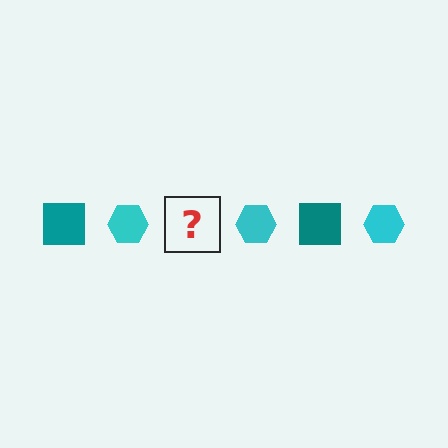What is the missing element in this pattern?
The missing element is a teal square.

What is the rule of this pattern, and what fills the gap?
The rule is that the pattern alternates between teal square and cyan hexagon. The gap should be filled with a teal square.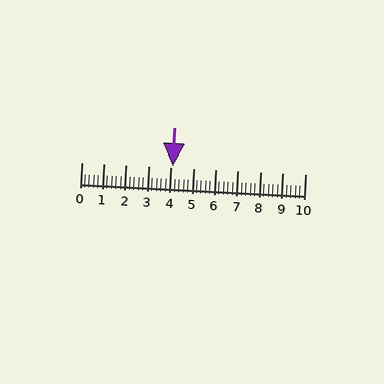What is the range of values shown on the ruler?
The ruler shows values from 0 to 10.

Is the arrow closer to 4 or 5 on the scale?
The arrow is closer to 4.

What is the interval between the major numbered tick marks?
The major tick marks are spaced 1 units apart.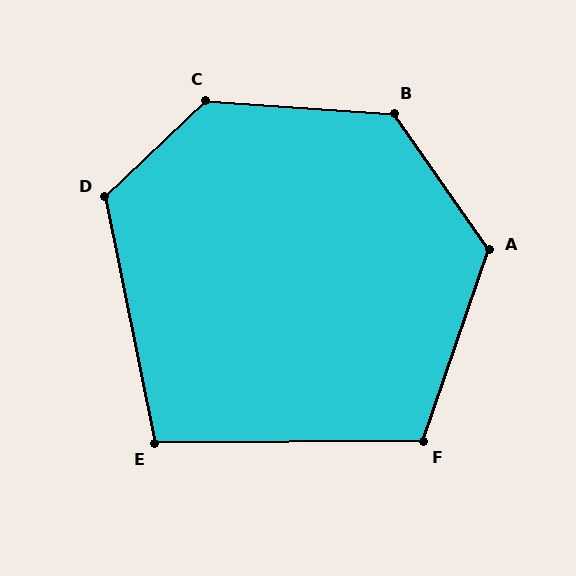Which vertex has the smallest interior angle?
E, at approximately 101 degrees.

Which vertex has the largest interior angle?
C, at approximately 133 degrees.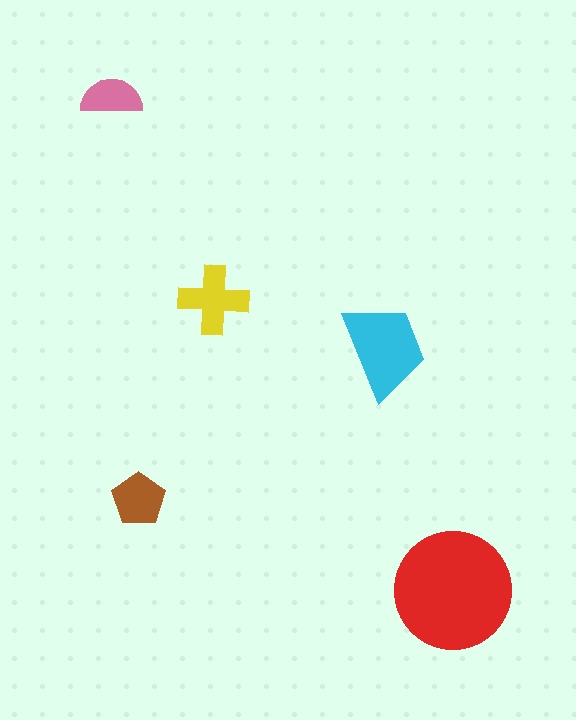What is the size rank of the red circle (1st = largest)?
1st.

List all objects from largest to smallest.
The red circle, the cyan trapezoid, the yellow cross, the brown pentagon, the pink semicircle.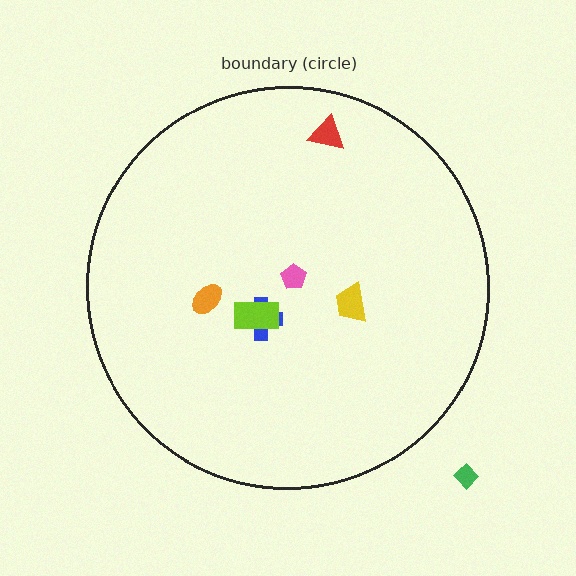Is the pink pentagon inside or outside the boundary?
Inside.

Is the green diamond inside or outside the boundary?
Outside.